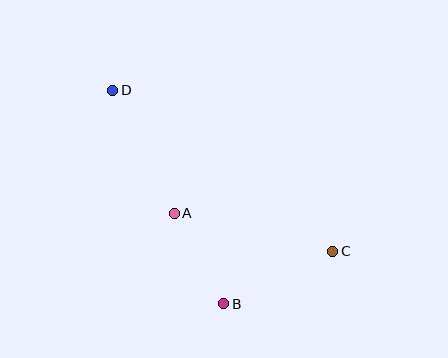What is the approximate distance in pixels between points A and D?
The distance between A and D is approximately 138 pixels.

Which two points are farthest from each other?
Points C and D are farthest from each other.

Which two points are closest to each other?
Points A and B are closest to each other.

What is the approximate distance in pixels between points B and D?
The distance between B and D is approximately 241 pixels.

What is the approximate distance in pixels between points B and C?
The distance between B and C is approximately 121 pixels.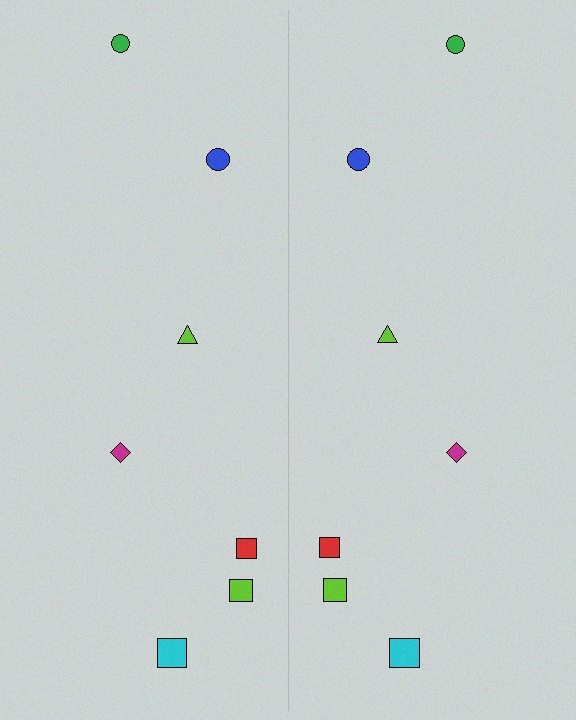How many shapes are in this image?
There are 14 shapes in this image.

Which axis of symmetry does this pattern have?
The pattern has a vertical axis of symmetry running through the center of the image.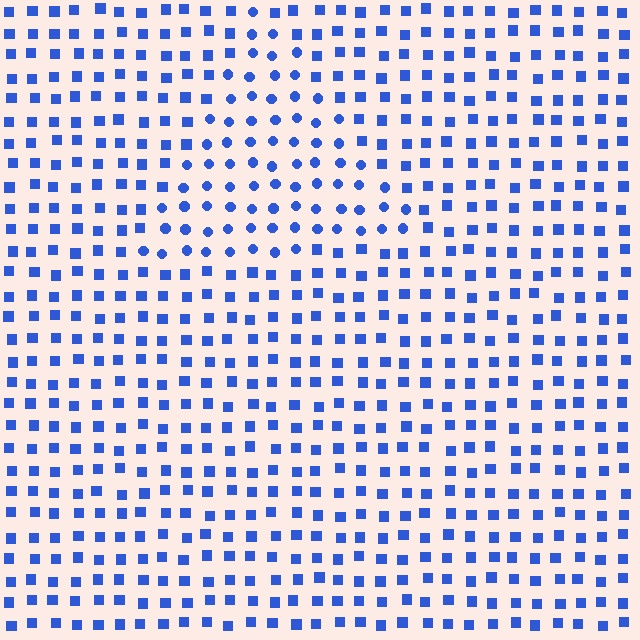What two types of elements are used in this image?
The image uses circles inside the triangle region and squares outside it.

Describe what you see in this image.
The image is filled with small blue elements arranged in a uniform grid. A triangle-shaped region contains circles, while the surrounding area contains squares. The boundary is defined purely by the change in element shape.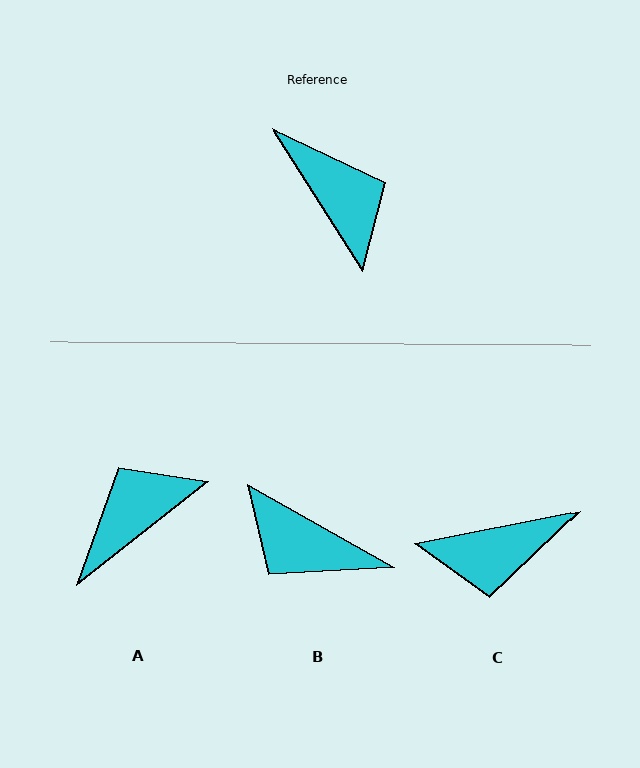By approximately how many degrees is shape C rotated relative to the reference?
Approximately 111 degrees clockwise.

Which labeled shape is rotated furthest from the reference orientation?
B, about 152 degrees away.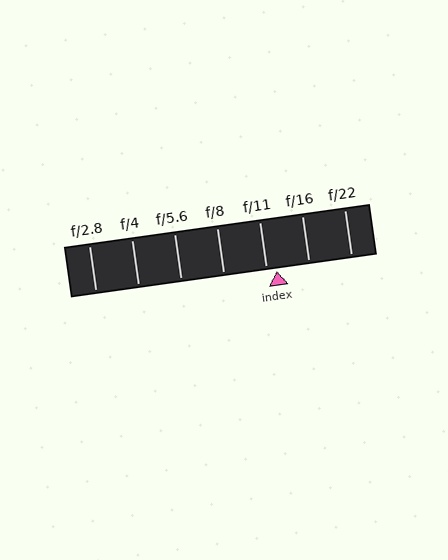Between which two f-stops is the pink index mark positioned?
The index mark is between f/11 and f/16.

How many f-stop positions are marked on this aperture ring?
There are 7 f-stop positions marked.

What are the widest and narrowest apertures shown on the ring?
The widest aperture shown is f/2.8 and the narrowest is f/22.